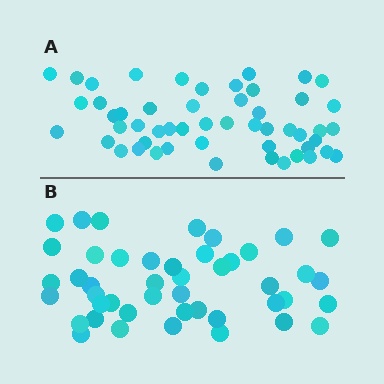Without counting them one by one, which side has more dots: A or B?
Region A (the top region) has more dots.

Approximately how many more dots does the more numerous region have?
Region A has roughly 8 or so more dots than region B.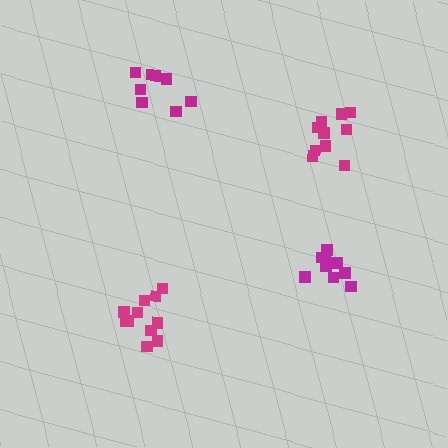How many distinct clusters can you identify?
There are 4 distinct clusters.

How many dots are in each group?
Group 1: 11 dots, Group 2: 8 dots, Group 3: 10 dots, Group 4: 9 dots (38 total).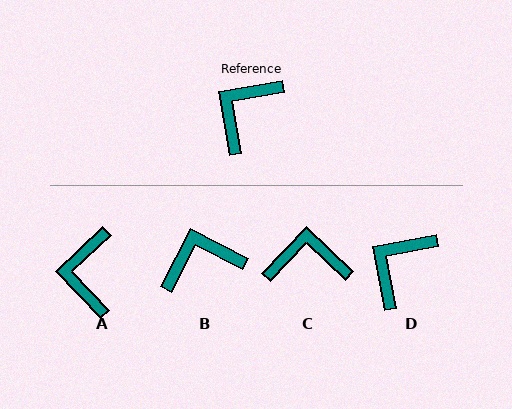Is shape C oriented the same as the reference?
No, it is off by about 54 degrees.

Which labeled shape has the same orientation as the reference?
D.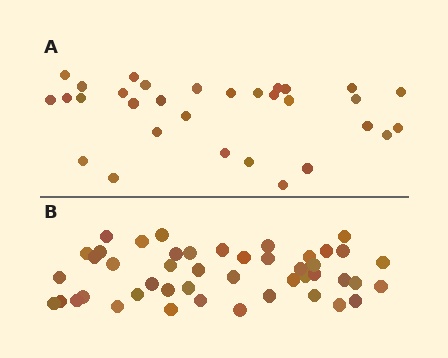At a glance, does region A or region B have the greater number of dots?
Region B (the bottom region) has more dots.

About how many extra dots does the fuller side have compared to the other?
Region B has approximately 15 more dots than region A.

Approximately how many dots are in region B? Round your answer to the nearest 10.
About 50 dots. (The exact count is 47, which rounds to 50.)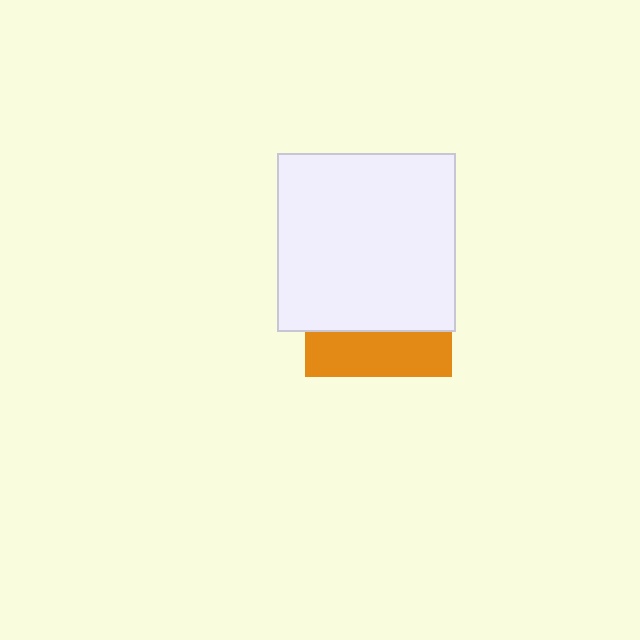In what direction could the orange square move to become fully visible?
The orange square could move down. That would shift it out from behind the white square entirely.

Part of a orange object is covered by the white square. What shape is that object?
It is a square.